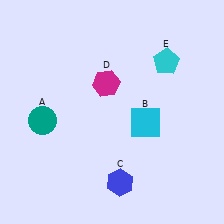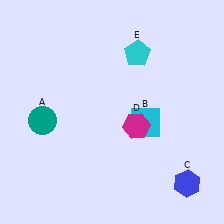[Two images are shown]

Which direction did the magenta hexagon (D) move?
The magenta hexagon (D) moved down.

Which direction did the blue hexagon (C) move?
The blue hexagon (C) moved right.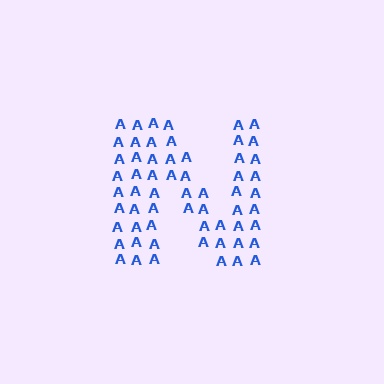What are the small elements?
The small elements are letter A's.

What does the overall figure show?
The overall figure shows the letter N.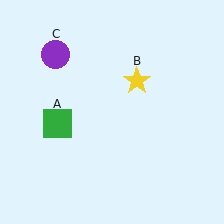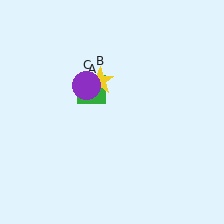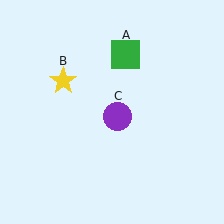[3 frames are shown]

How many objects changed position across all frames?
3 objects changed position: green square (object A), yellow star (object B), purple circle (object C).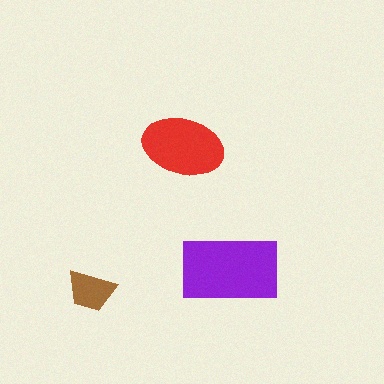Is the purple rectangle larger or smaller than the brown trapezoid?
Larger.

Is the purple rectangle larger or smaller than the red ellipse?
Larger.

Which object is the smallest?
The brown trapezoid.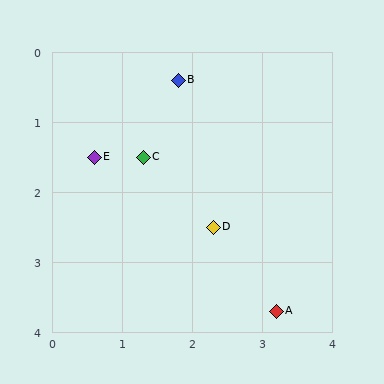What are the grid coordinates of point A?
Point A is at approximately (3.2, 3.7).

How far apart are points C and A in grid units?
Points C and A are about 2.9 grid units apart.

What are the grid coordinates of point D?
Point D is at approximately (2.3, 2.5).